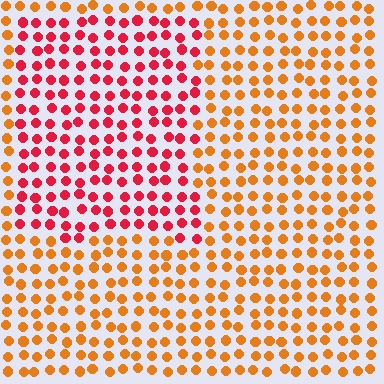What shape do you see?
I see a rectangle.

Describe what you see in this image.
The image is filled with small orange elements in a uniform arrangement. A rectangle-shaped region is visible where the elements are tinted to a slightly different hue, forming a subtle color boundary.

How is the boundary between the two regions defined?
The boundary is defined purely by a slight shift in hue (about 41 degrees). Spacing, size, and orientation are identical on both sides.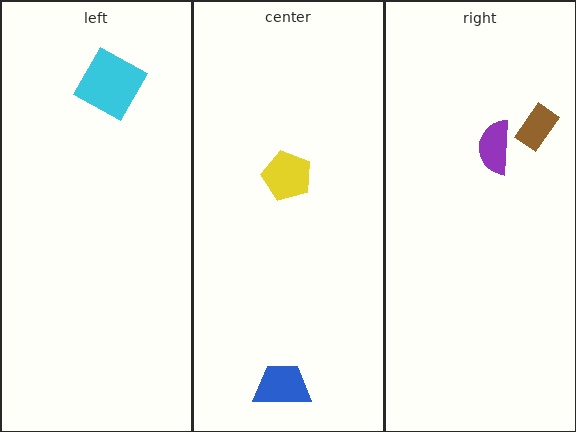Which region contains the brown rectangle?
The right region.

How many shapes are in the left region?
1.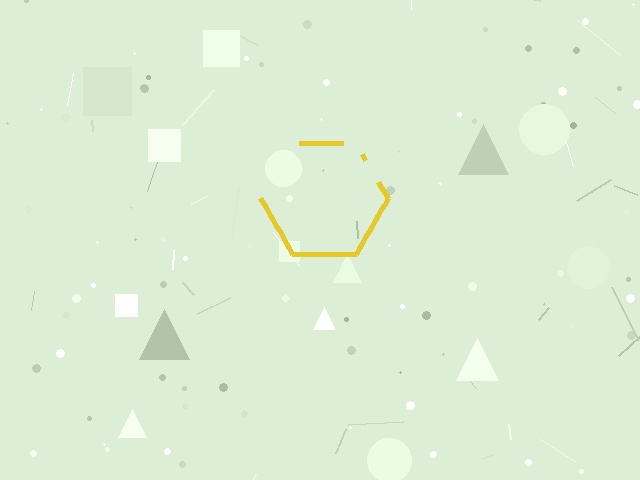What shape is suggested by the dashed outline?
The dashed outline suggests a hexagon.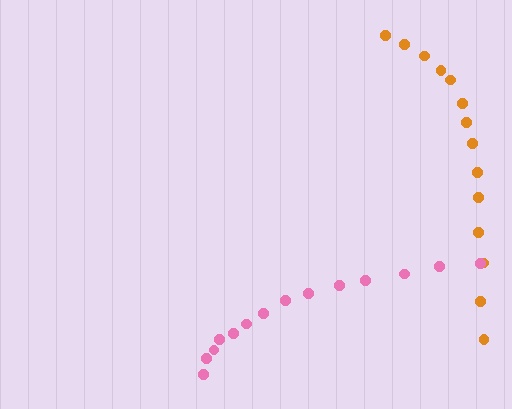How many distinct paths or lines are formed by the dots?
There are 2 distinct paths.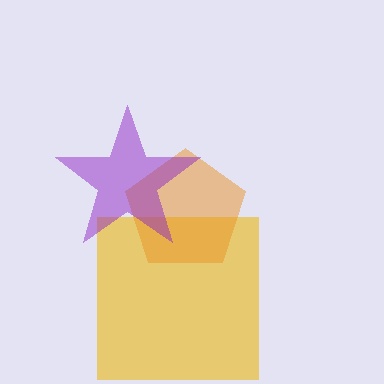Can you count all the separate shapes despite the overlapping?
Yes, there are 3 separate shapes.